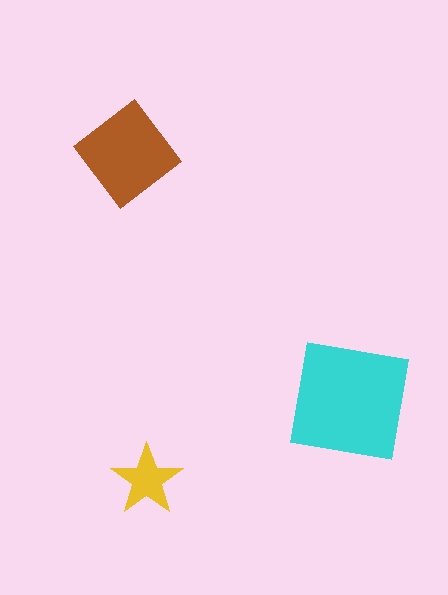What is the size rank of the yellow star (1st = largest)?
3rd.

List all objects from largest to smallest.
The cyan square, the brown diamond, the yellow star.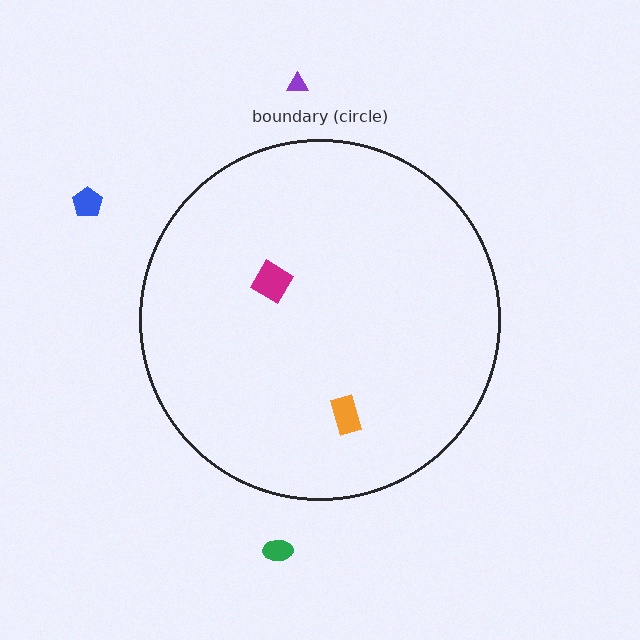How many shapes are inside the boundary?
2 inside, 3 outside.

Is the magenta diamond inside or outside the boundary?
Inside.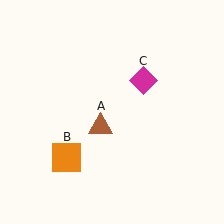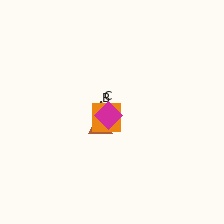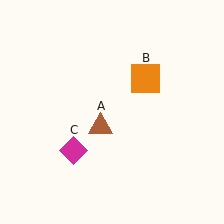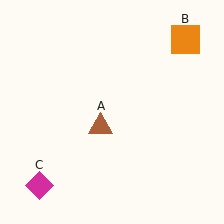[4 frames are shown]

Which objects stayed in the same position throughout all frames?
Brown triangle (object A) remained stationary.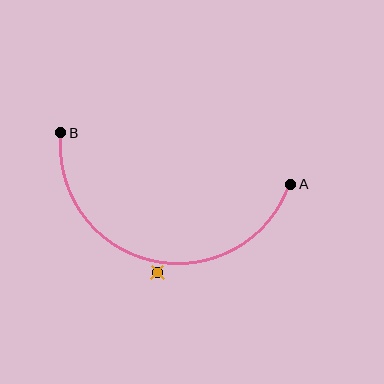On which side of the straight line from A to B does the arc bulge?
The arc bulges below the straight line connecting A and B.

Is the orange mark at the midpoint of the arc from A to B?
No — the orange mark does not lie on the arc at all. It sits slightly outside the curve.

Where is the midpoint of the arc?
The arc midpoint is the point on the curve farthest from the straight line joining A and B. It sits below that line.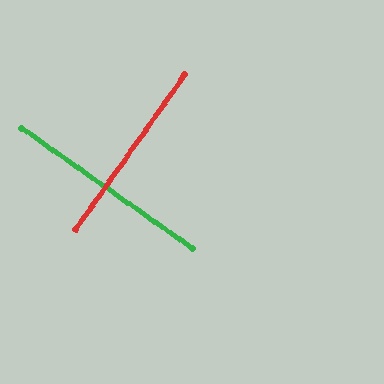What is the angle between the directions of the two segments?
Approximately 90 degrees.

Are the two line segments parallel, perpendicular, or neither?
Perpendicular — they meet at approximately 90°.